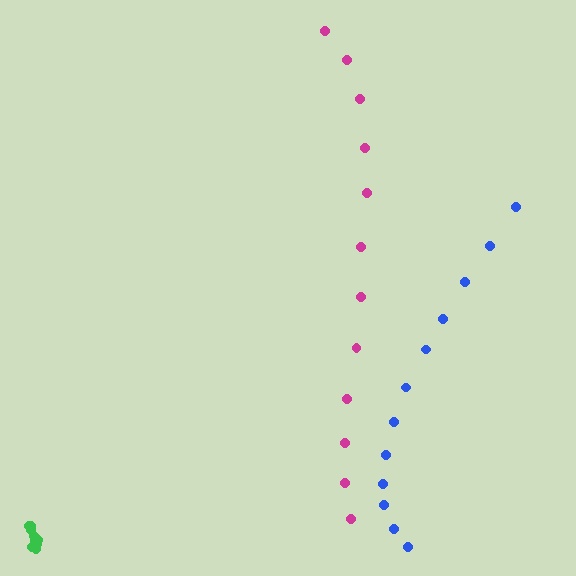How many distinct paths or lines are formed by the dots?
There are 3 distinct paths.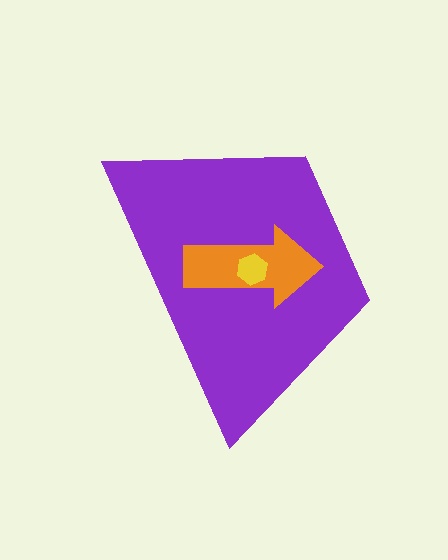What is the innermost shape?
The yellow hexagon.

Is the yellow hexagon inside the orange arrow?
Yes.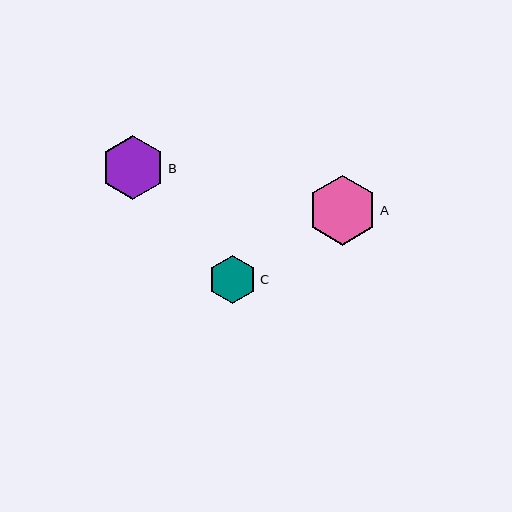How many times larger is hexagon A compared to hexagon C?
Hexagon A is approximately 1.4 times the size of hexagon C.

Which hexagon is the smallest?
Hexagon C is the smallest with a size of approximately 48 pixels.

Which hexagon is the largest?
Hexagon A is the largest with a size of approximately 70 pixels.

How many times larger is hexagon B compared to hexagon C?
Hexagon B is approximately 1.3 times the size of hexagon C.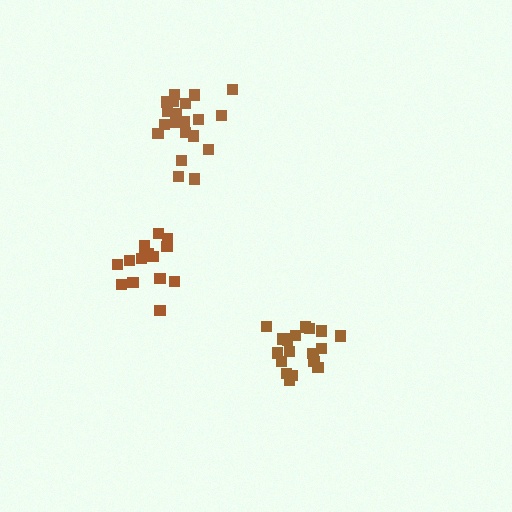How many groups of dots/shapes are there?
There are 3 groups.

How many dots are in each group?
Group 1: 19 dots, Group 2: 15 dots, Group 3: 20 dots (54 total).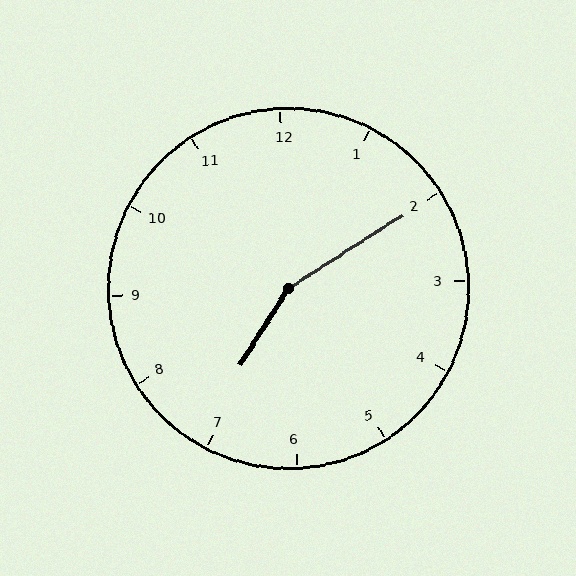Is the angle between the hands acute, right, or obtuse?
It is obtuse.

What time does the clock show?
7:10.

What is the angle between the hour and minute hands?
Approximately 155 degrees.